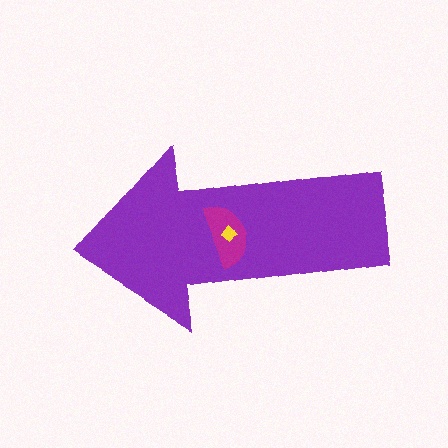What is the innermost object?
The yellow diamond.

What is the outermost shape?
The purple arrow.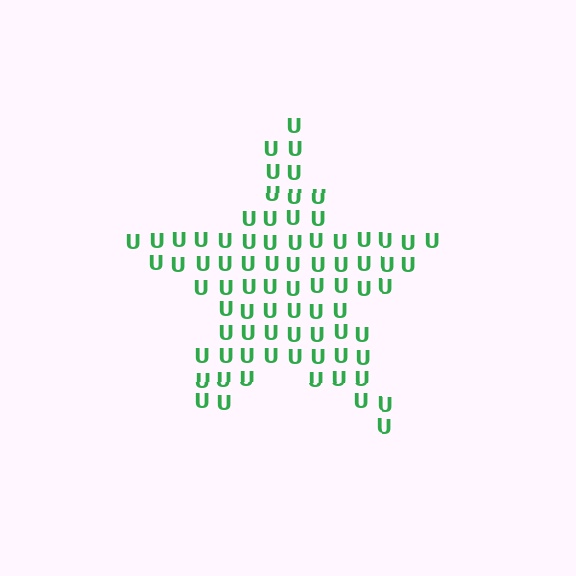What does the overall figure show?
The overall figure shows a star.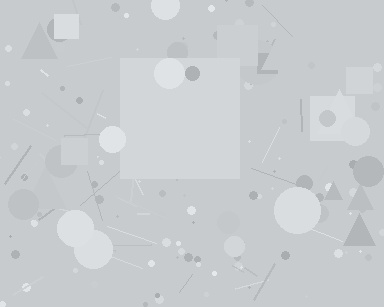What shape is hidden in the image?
A square is hidden in the image.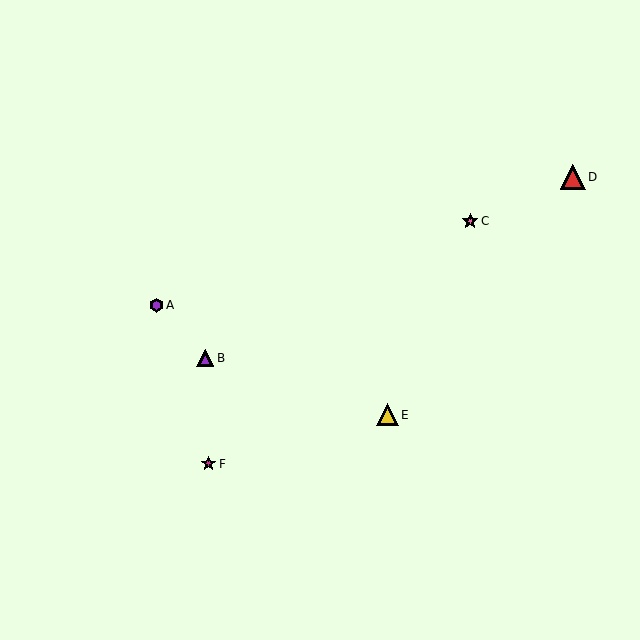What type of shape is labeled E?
Shape E is a yellow triangle.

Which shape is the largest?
The red triangle (labeled D) is the largest.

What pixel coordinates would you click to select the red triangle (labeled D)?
Click at (573, 177) to select the red triangle D.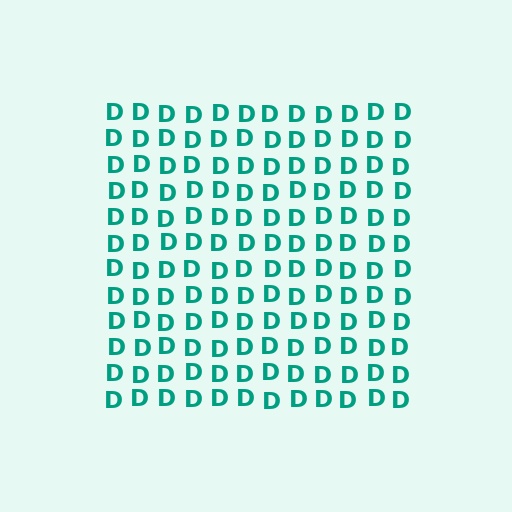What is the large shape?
The large shape is a square.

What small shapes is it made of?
It is made of small letter D's.